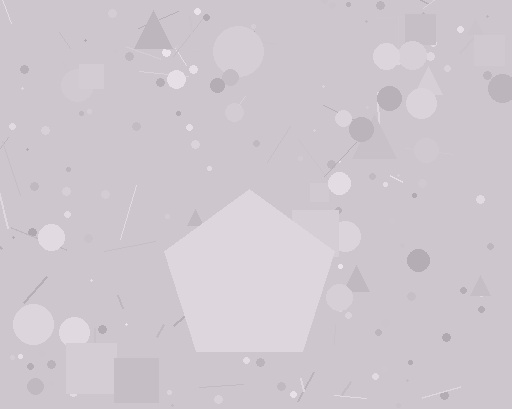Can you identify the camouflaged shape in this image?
The camouflaged shape is a pentagon.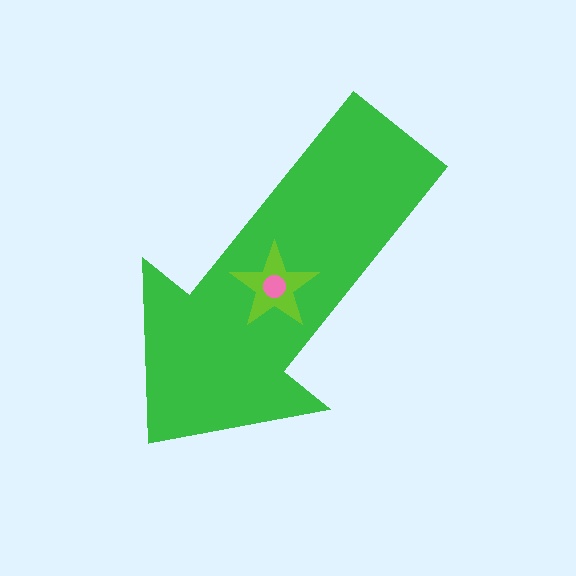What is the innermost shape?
The pink circle.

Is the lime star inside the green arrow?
Yes.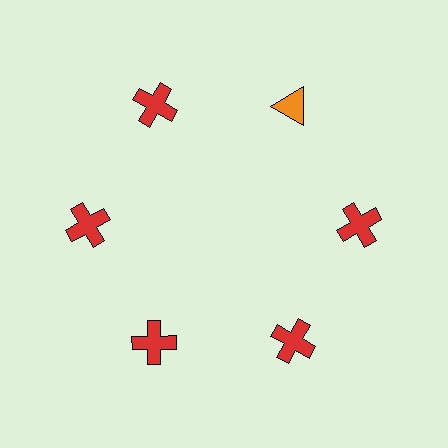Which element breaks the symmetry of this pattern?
The orange triangle at roughly the 1 o'clock position breaks the symmetry. All other shapes are red crosses.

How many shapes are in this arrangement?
There are 6 shapes arranged in a ring pattern.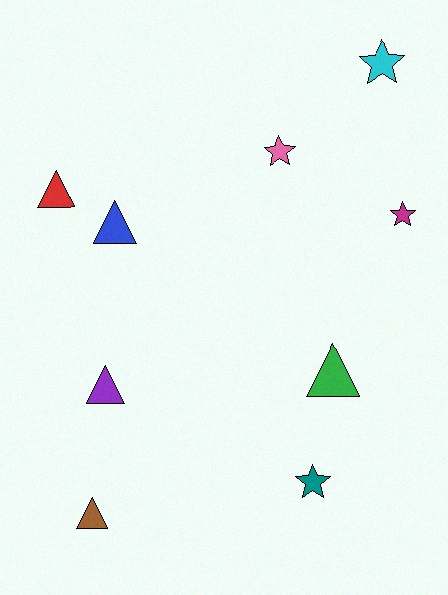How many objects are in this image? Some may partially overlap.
There are 9 objects.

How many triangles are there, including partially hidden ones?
There are 5 triangles.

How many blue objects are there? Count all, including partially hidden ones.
There is 1 blue object.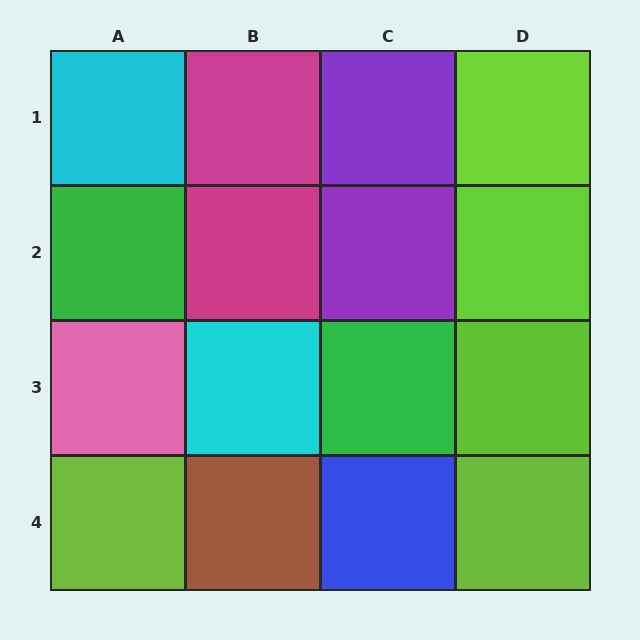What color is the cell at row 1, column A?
Cyan.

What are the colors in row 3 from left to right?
Pink, cyan, green, lime.